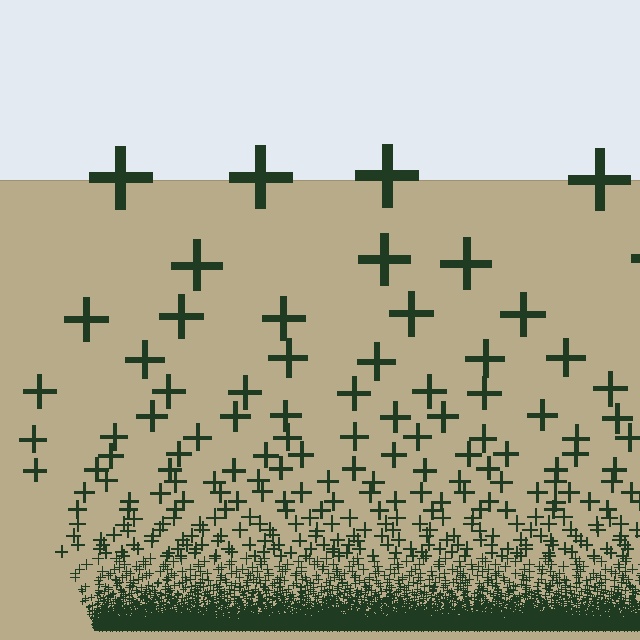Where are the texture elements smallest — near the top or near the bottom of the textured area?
Near the bottom.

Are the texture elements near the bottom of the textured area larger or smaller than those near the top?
Smaller. The gradient is inverted — elements near the bottom are smaller and denser.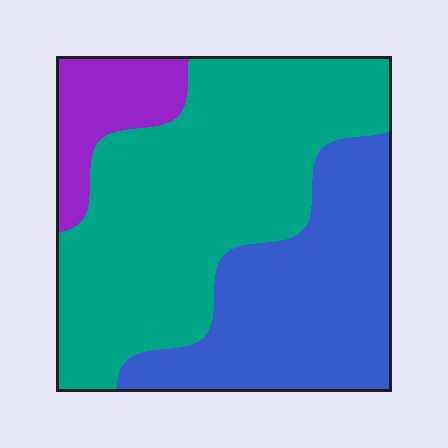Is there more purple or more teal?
Teal.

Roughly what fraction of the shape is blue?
Blue takes up between a third and a half of the shape.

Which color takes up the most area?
Teal, at roughly 55%.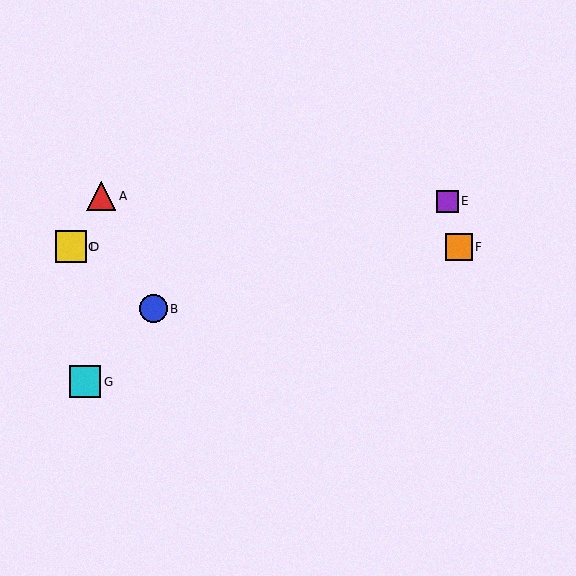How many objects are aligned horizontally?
3 objects (C, D, F) are aligned horizontally.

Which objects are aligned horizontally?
Objects C, D, F are aligned horizontally.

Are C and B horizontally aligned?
No, C is at y≈247 and B is at y≈309.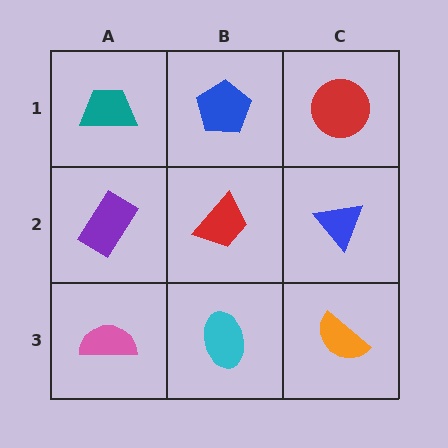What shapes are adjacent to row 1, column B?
A red trapezoid (row 2, column B), a teal trapezoid (row 1, column A), a red circle (row 1, column C).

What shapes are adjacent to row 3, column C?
A blue triangle (row 2, column C), a cyan ellipse (row 3, column B).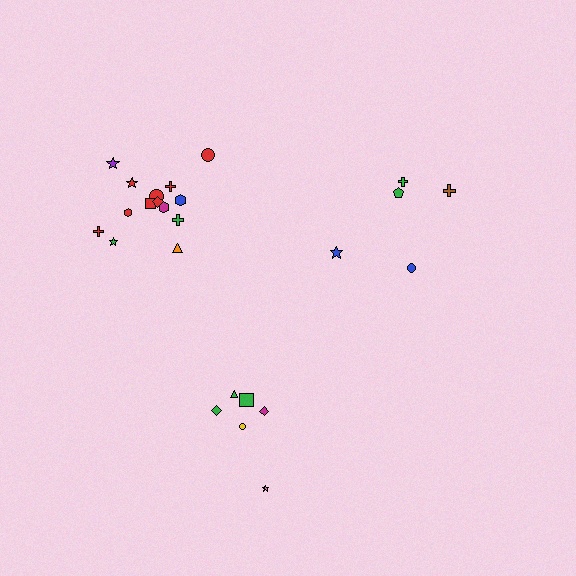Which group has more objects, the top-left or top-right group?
The top-left group.